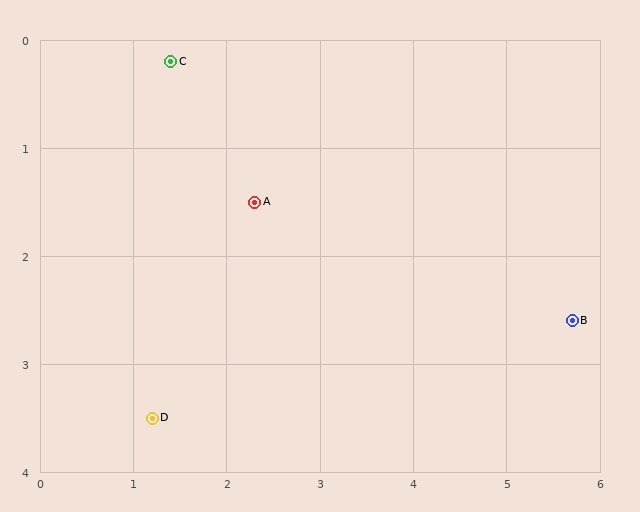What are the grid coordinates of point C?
Point C is at approximately (1.4, 0.2).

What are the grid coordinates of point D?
Point D is at approximately (1.2, 3.5).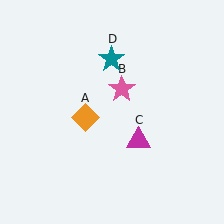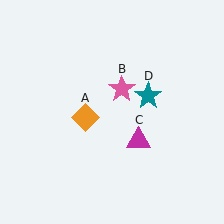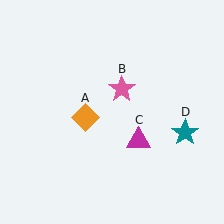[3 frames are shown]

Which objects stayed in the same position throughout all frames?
Orange diamond (object A) and pink star (object B) and magenta triangle (object C) remained stationary.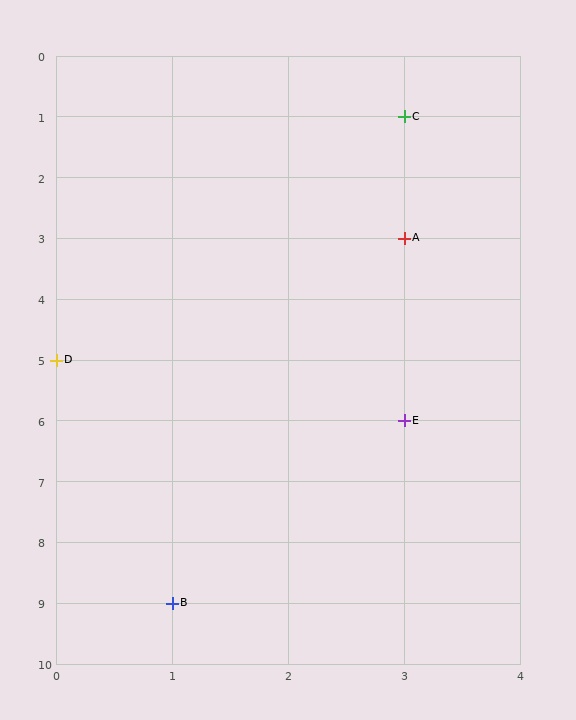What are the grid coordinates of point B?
Point B is at grid coordinates (1, 9).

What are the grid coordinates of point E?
Point E is at grid coordinates (3, 6).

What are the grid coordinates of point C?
Point C is at grid coordinates (3, 1).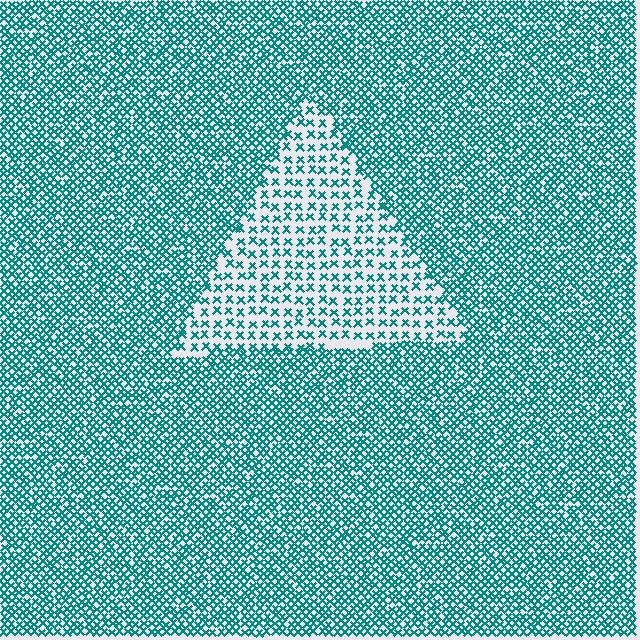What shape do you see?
I see a triangle.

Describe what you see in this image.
The image contains small teal elements arranged at two different densities. A triangle-shaped region is visible where the elements are less densely packed than the surrounding area.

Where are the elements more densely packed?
The elements are more densely packed outside the triangle boundary.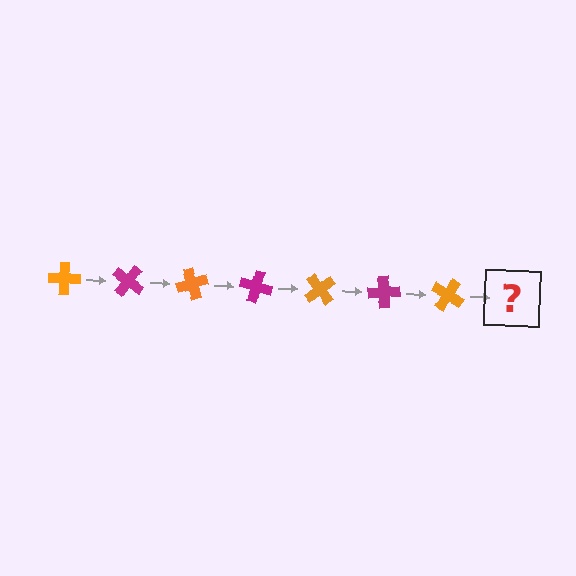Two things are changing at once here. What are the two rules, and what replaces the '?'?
The two rules are that it rotates 35 degrees each step and the color cycles through orange and magenta. The '?' should be a magenta cross, rotated 245 degrees from the start.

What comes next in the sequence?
The next element should be a magenta cross, rotated 245 degrees from the start.